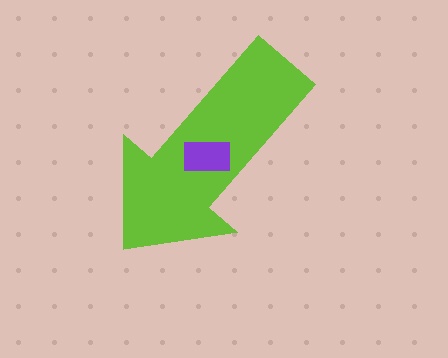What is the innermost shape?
The purple rectangle.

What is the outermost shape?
The lime arrow.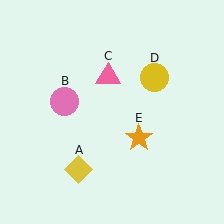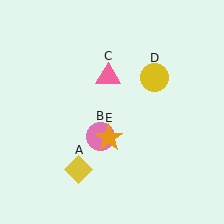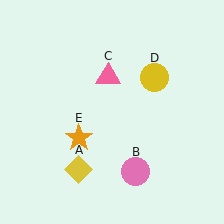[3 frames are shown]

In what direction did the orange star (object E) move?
The orange star (object E) moved left.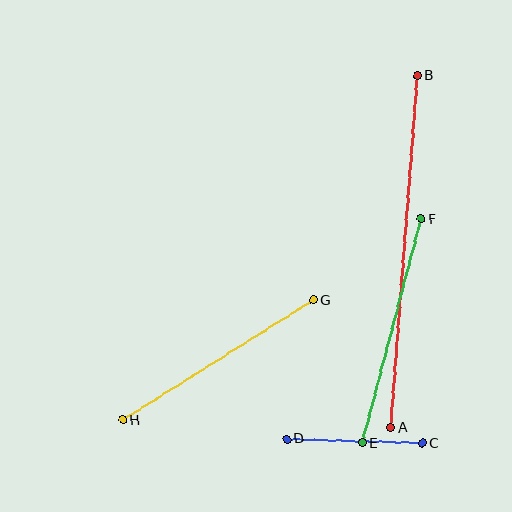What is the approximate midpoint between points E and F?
The midpoint is at approximately (392, 331) pixels.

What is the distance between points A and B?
The distance is approximately 353 pixels.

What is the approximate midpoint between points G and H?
The midpoint is at approximately (218, 360) pixels.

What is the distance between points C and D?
The distance is approximately 135 pixels.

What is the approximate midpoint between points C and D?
The midpoint is at approximately (355, 441) pixels.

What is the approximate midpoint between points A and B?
The midpoint is at approximately (404, 252) pixels.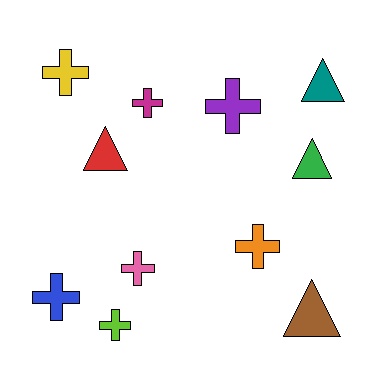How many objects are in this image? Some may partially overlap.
There are 11 objects.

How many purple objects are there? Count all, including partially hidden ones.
There is 1 purple object.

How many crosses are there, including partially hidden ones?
There are 7 crosses.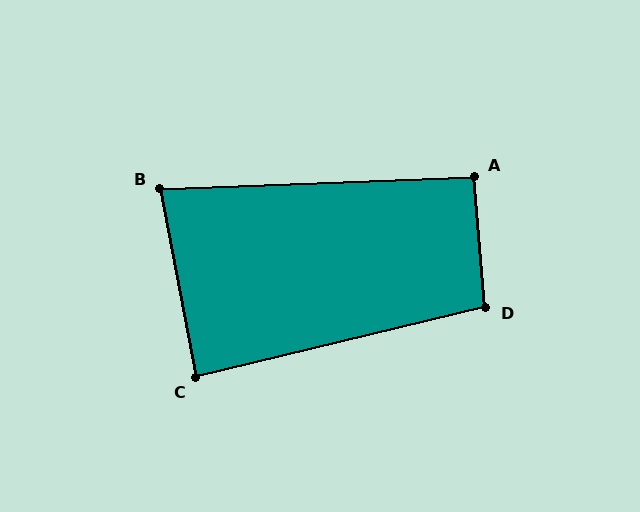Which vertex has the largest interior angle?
D, at approximately 98 degrees.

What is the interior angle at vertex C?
Approximately 87 degrees (approximately right).